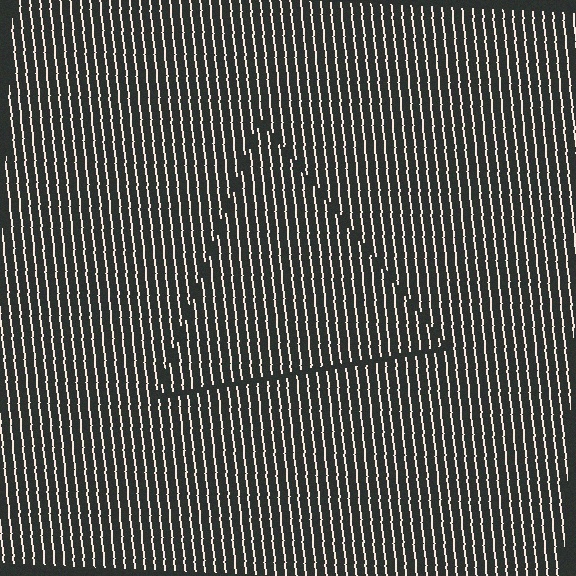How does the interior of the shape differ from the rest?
The interior of the shape contains the same grating, shifted by half a period — the contour is defined by the phase discontinuity where line-ends from the inner and outer gratings abut.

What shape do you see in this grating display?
An illusory triangle. The interior of the shape contains the same grating, shifted by half a period — the contour is defined by the phase discontinuity where line-ends from the inner and outer gratings abut.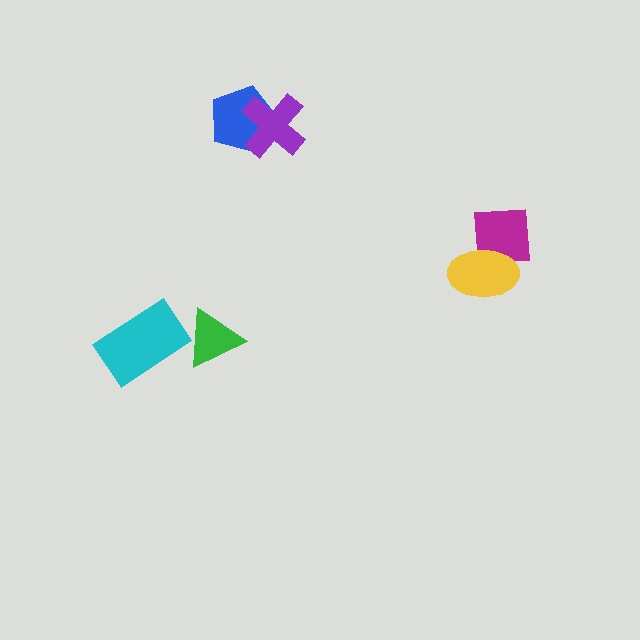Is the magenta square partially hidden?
Yes, it is partially covered by another shape.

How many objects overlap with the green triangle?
0 objects overlap with the green triangle.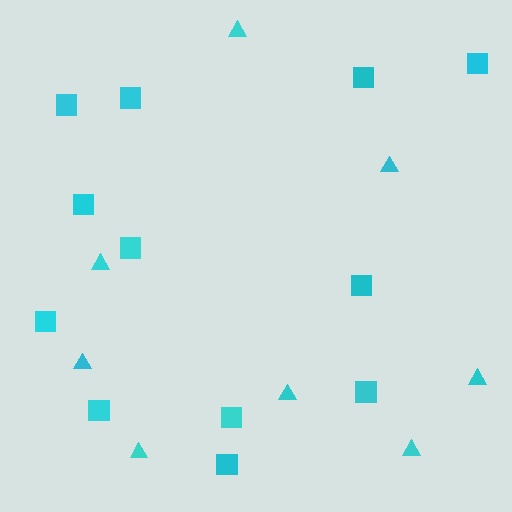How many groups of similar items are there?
There are 2 groups: one group of triangles (8) and one group of squares (12).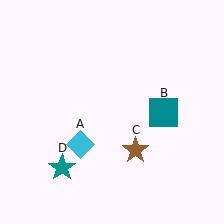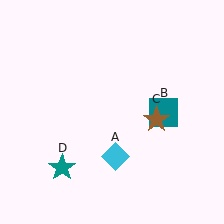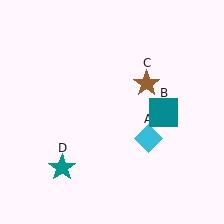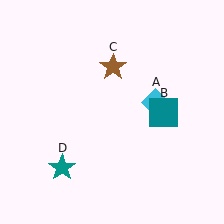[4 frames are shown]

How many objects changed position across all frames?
2 objects changed position: cyan diamond (object A), brown star (object C).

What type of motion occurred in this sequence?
The cyan diamond (object A), brown star (object C) rotated counterclockwise around the center of the scene.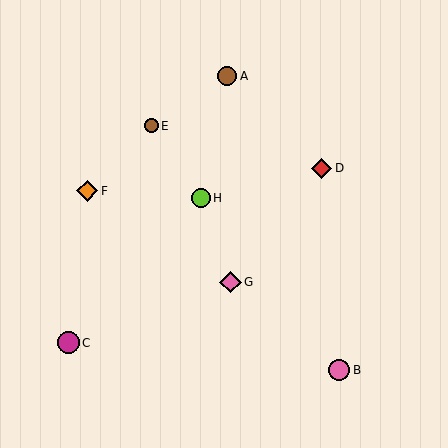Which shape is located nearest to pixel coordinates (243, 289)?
The pink diamond (labeled G) at (230, 282) is nearest to that location.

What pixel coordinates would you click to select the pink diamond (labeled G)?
Click at (230, 282) to select the pink diamond G.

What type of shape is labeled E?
Shape E is a brown circle.